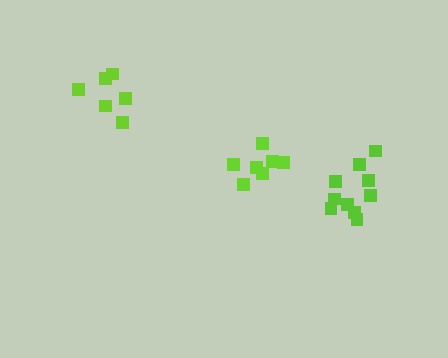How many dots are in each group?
Group 1: 10 dots, Group 2: 6 dots, Group 3: 7 dots (23 total).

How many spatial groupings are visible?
There are 3 spatial groupings.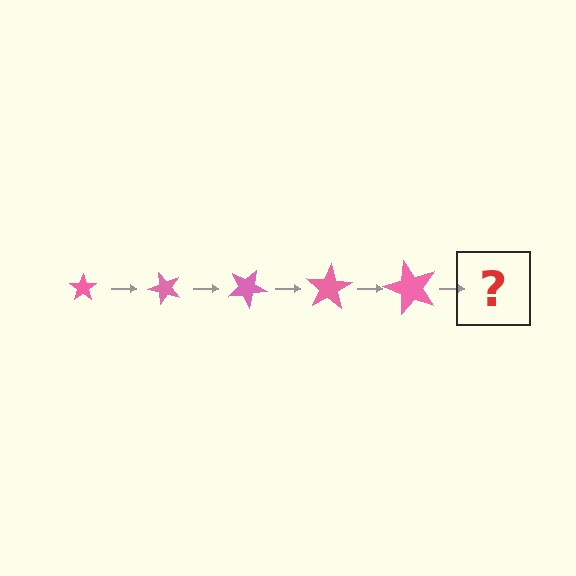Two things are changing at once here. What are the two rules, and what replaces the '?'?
The two rules are that the star grows larger each step and it rotates 50 degrees each step. The '?' should be a star, larger than the previous one and rotated 250 degrees from the start.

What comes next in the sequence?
The next element should be a star, larger than the previous one and rotated 250 degrees from the start.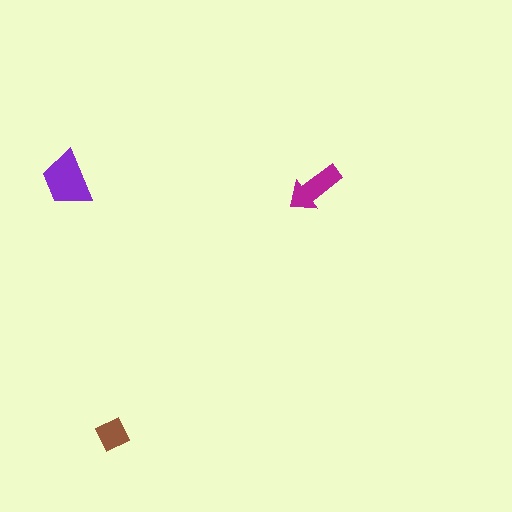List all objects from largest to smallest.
The purple trapezoid, the magenta arrow, the brown diamond.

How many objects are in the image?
There are 3 objects in the image.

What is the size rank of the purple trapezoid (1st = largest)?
1st.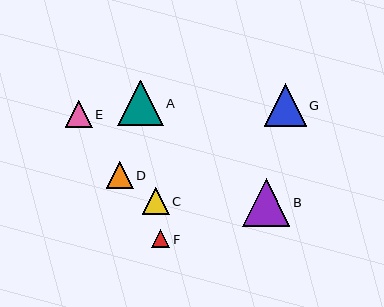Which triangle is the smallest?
Triangle F is the smallest with a size of approximately 18 pixels.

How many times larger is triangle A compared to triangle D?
Triangle A is approximately 1.7 times the size of triangle D.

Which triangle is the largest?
Triangle B is the largest with a size of approximately 48 pixels.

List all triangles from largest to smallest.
From largest to smallest: B, A, G, D, C, E, F.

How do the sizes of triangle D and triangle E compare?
Triangle D and triangle E are approximately the same size.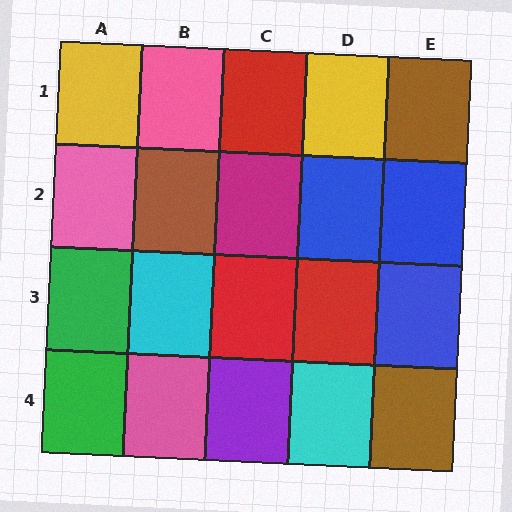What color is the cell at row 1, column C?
Red.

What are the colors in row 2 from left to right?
Pink, brown, magenta, blue, blue.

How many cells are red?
3 cells are red.